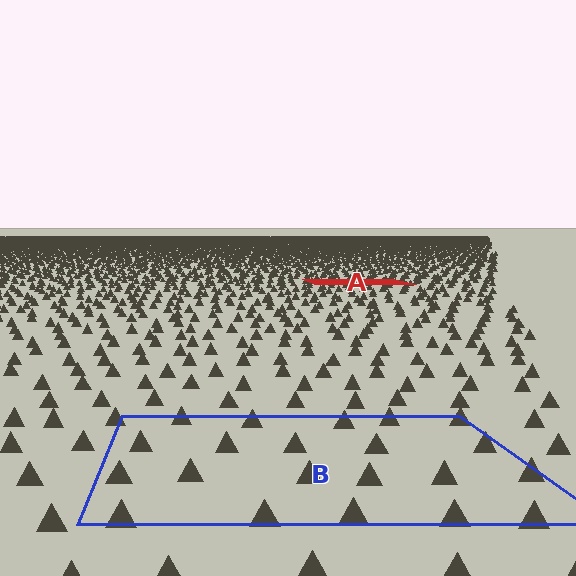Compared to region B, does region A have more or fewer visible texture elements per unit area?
Region A has more texture elements per unit area — they are packed more densely because it is farther away.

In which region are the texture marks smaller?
The texture marks are smaller in region A, because it is farther away.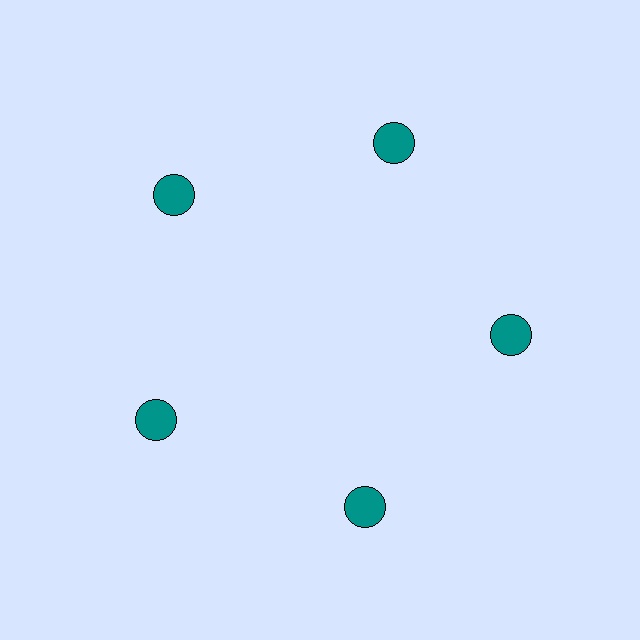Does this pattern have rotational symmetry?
Yes, this pattern has 5-fold rotational symmetry. It looks the same after rotating 72 degrees around the center.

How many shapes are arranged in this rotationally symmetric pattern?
There are 5 shapes, arranged in 5 groups of 1.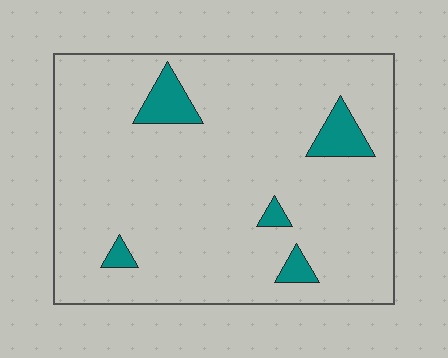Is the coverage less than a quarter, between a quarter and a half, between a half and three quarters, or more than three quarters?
Less than a quarter.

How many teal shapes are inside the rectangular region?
5.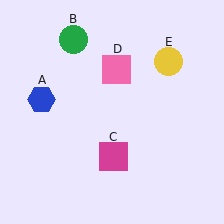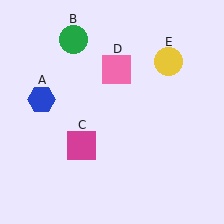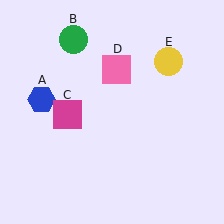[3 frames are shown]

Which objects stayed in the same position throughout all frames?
Blue hexagon (object A) and green circle (object B) and pink square (object D) and yellow circle (object E) remained stationary.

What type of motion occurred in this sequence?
The magenta square (object C) rotated clockwise around the center of the scene.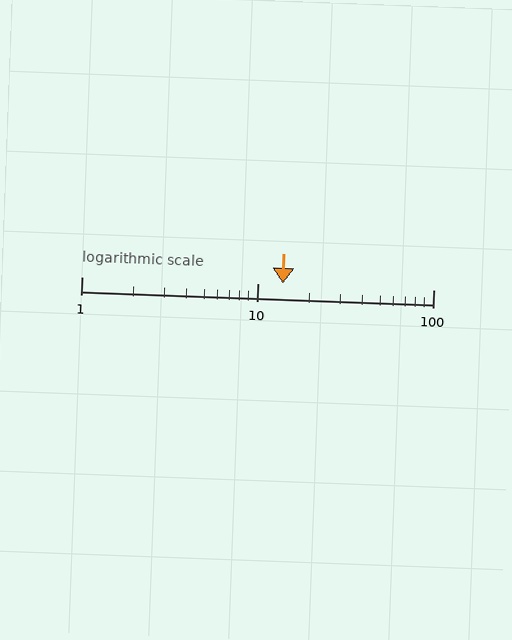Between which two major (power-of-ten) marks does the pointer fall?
The pointer is between 10 and 100.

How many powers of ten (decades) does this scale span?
The scale spans 2 decades, from 1 to 100.